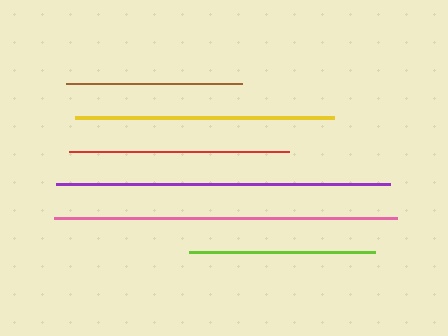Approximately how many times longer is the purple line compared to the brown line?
The purple line is approximately 1.9 times the length of the brown line.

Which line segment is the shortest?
The brown line is the shortest at approximately 176 pixels.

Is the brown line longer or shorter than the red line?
The red line is longer than the brown line.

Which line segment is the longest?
The pink line is the longest at approximately 342 pixels.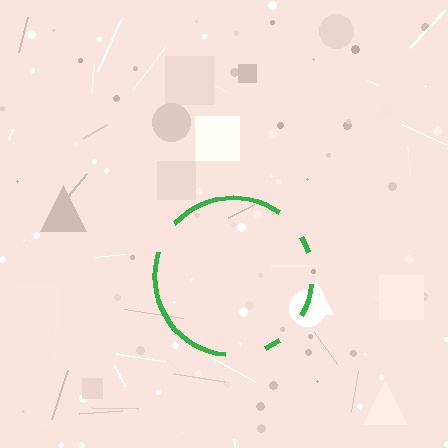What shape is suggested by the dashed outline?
The dashed outline suggests a circle.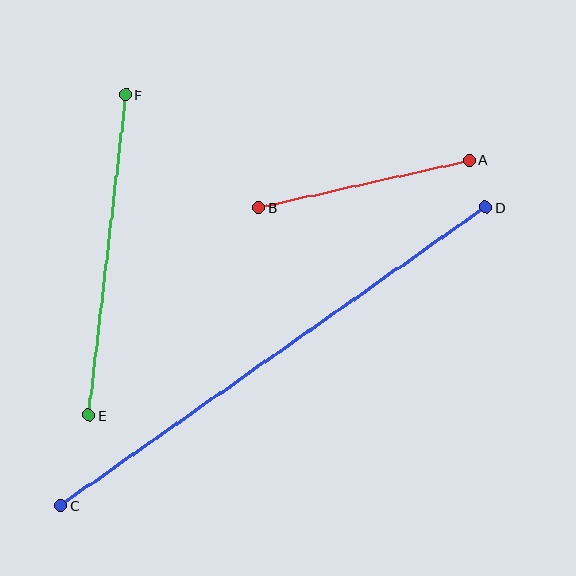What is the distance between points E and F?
The distance is approximately 323 pixels.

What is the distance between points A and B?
The distance is approximately 216 pixels.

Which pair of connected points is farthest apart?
Points C and D are farthest apart.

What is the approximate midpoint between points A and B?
The midpoint is at approximately (364, 184) pixels.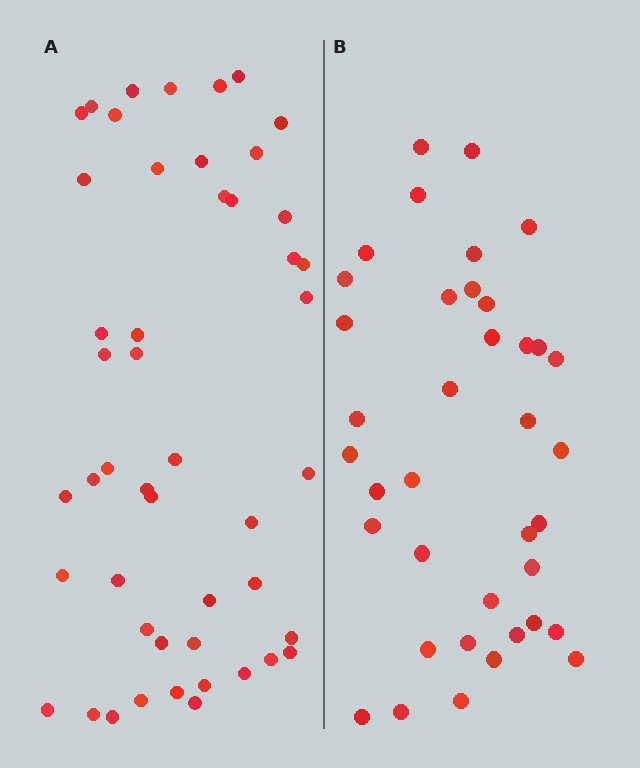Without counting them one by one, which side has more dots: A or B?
Region A (the left region) has more dots.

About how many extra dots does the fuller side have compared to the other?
Region A has roughly 10 or so more dots than region B.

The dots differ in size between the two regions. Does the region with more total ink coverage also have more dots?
No. Region B has more total ink coverage because its dots are larger, but region A actually contains more individual dots. Total area can be misleading — the number of items is what matters here.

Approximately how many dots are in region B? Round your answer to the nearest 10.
About 40 dots. (The exact count is 38, which rounds to 40.)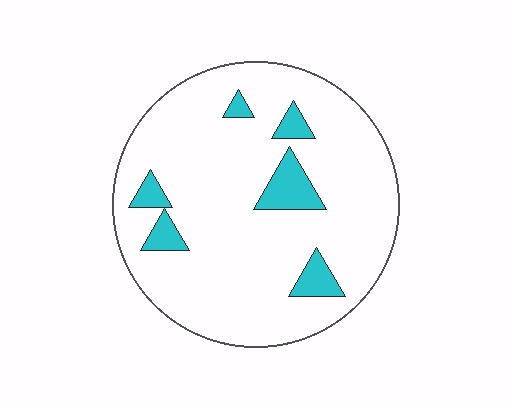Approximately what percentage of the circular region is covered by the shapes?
Approximately 10%.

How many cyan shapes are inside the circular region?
6.